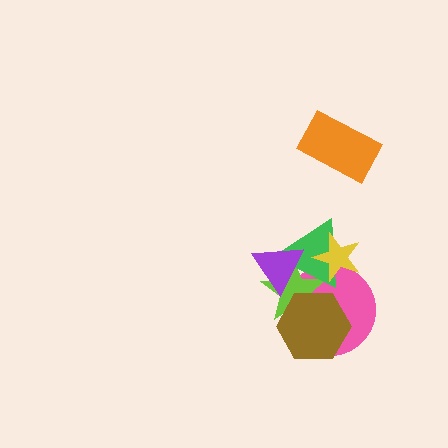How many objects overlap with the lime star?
4 objects overlap with the lime star.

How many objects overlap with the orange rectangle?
0 objects overlap with the orange rectangle.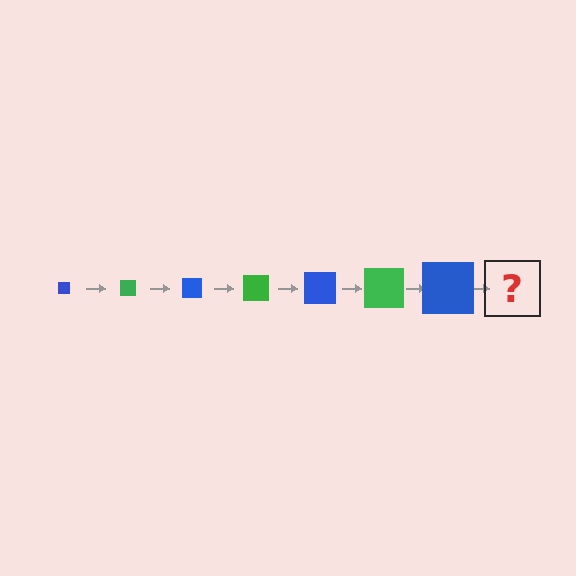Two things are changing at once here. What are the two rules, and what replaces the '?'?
The two rules are that the square grows larger each step and the color cycles through blue and green. The '?' should be a green square, larger than the previous one.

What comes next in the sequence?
The next element should be a green square, larger than the previous one.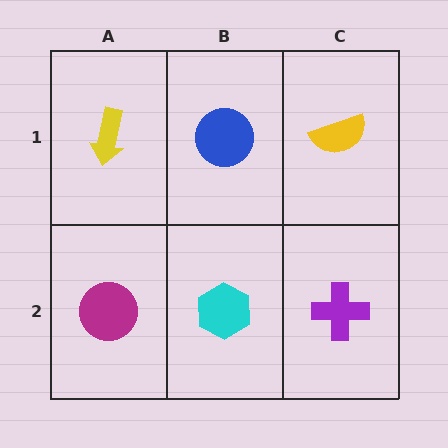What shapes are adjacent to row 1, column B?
A cyan hexagon (row 2, column B), a yellow arrow (row 1, column A), a yellow semicircle (row 1, column C).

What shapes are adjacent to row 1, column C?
A purple cross (row 2, column C), a blue circle (row 1, column B).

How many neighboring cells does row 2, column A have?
2.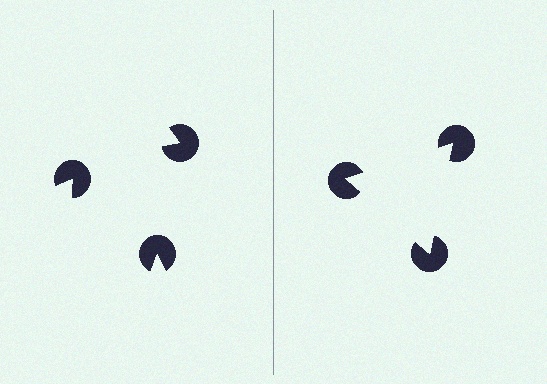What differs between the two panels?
The pac-man discs are positioned identically on both sides; only the wedge orientations differ. On the right they align to a triangle; on the left they are misaligned.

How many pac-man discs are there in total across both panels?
6 — 3 on each side.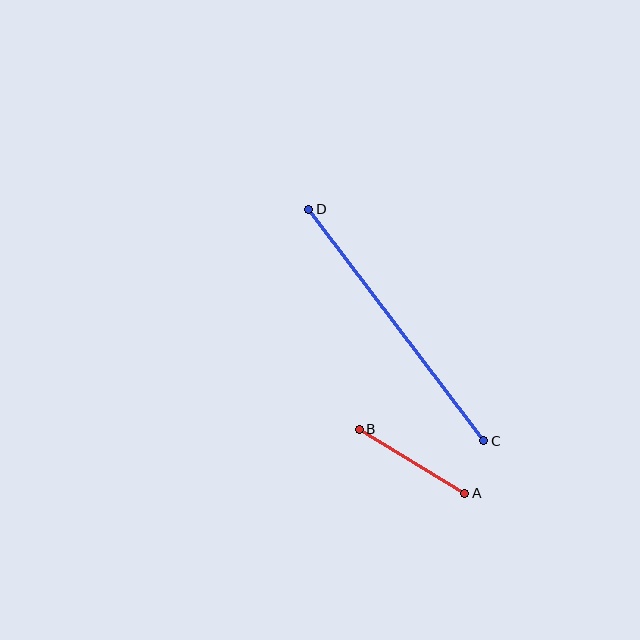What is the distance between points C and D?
The distance is approximately 291 pixels.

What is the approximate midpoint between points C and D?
The midpoint is at approximately (396, 325) pixels.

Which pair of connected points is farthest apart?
Points C and D are farthest apart.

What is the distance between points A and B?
The distance is approximately 123 pixels.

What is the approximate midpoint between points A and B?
The midpoint is at approximately (412, 461) pixels.